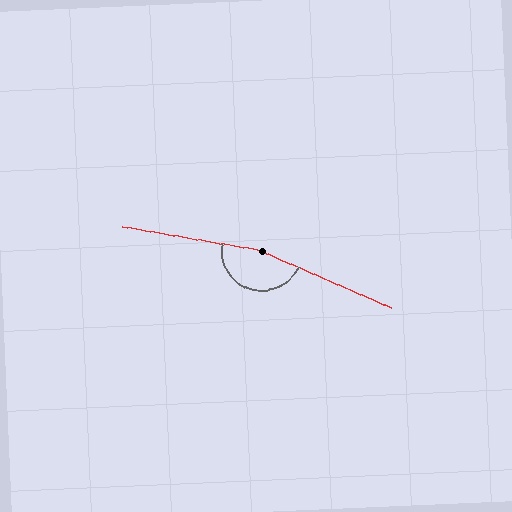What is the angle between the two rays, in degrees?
Approximately 166 degrees.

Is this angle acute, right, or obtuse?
It is obtuse.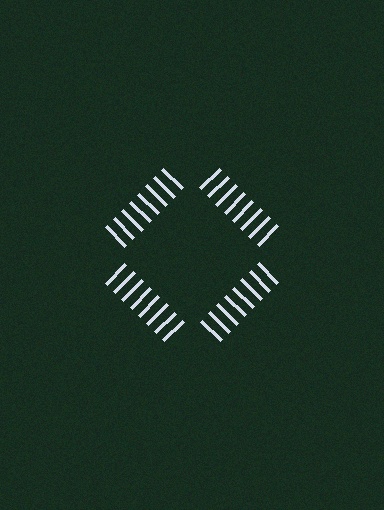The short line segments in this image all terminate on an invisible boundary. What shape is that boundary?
An illusory square — the line segments terminate on its edges but no continuous stroke is drawn.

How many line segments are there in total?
32 — 8 along each of the 4 edges.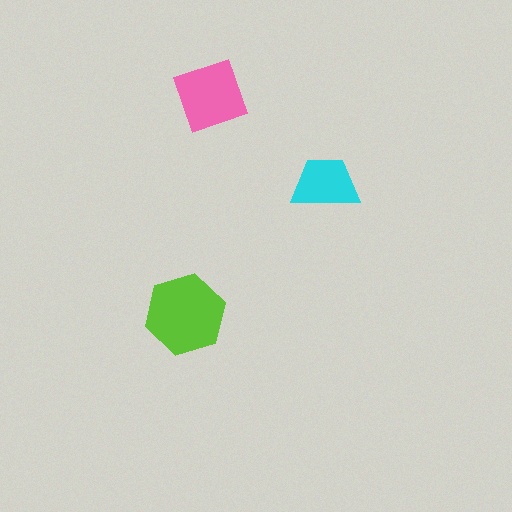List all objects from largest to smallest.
The lime hexagon, the pink square, the cyan trapezoid.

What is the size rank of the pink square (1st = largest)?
2nd.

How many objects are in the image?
There are 3 objects in the image.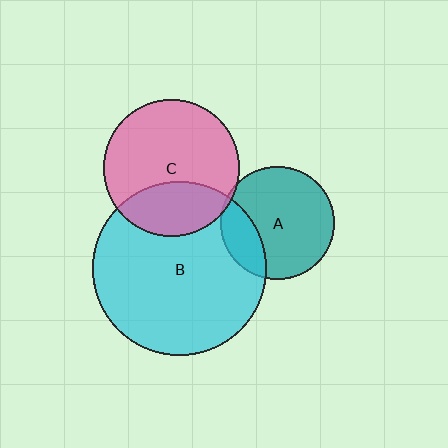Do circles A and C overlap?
Yes.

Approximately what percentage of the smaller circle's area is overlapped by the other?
Approximately 5%.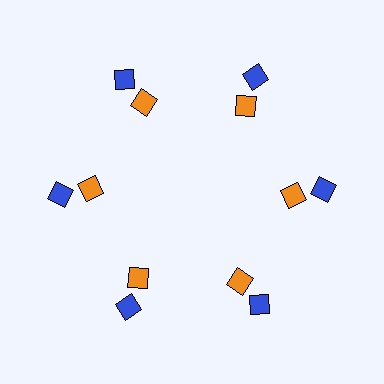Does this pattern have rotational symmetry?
Yes, this pattern has 6-fold rotational symmetry. It looks the same after rotating 60 degrees around the center.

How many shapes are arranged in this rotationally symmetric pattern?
There are 12 shapes, arranged in 6 groups of 2.